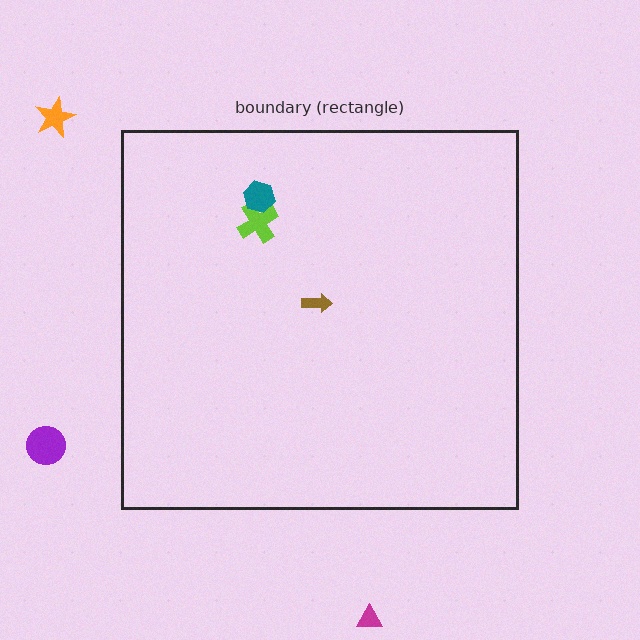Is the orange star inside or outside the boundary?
Outside.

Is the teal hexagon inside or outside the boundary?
Inside.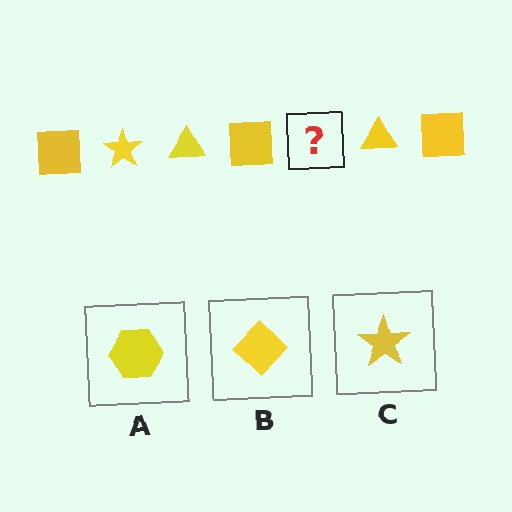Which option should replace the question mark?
Option C.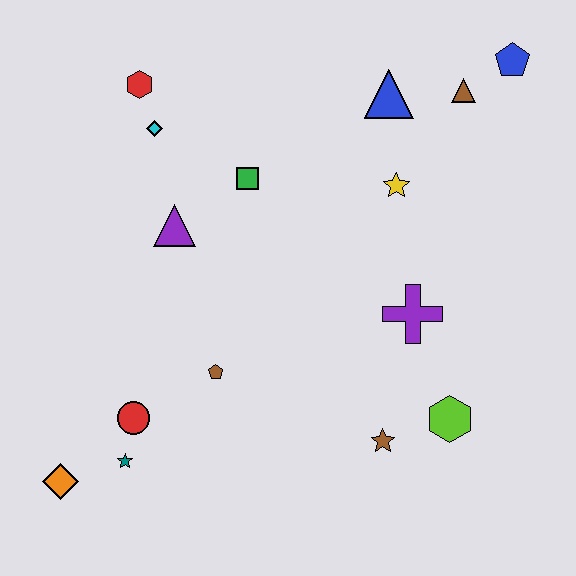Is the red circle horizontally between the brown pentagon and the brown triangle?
No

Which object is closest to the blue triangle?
The brown triangle is closest to the blue triangle.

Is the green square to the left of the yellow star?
Yes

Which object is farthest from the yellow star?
The orange diamond is farthest from the yellow star.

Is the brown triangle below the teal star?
No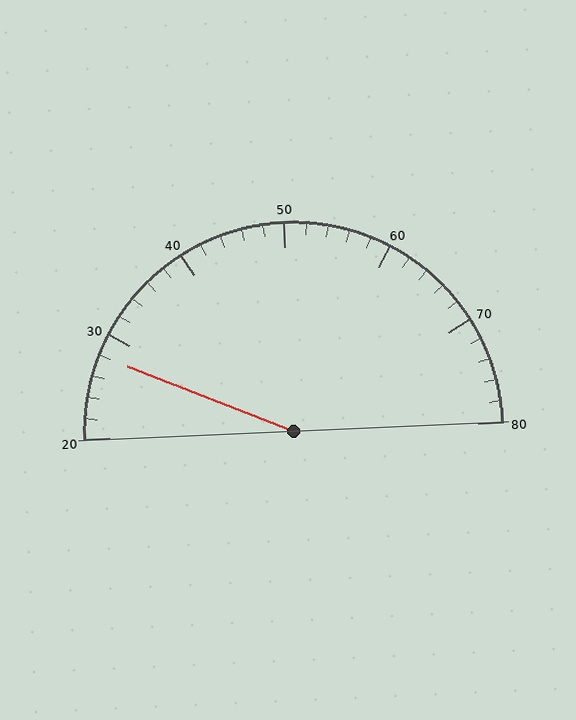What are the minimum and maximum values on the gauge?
The gauge ranges from 20 to 80.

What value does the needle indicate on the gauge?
The needle indicates approximately 28.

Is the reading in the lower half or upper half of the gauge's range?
The reading is in the lower half of the range (20 to 80).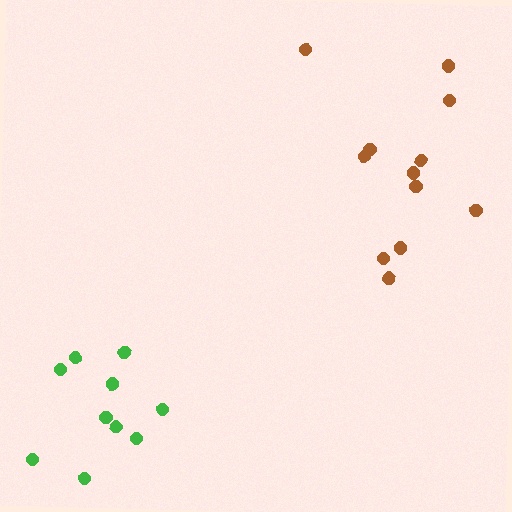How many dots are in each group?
Group 1: 12 dots, Group 2: 10 dots (22 total).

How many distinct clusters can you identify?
There are 2 distinct clusters.